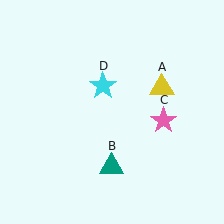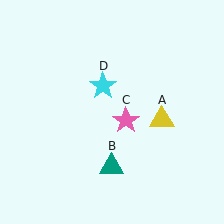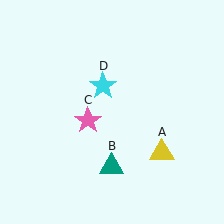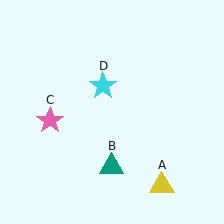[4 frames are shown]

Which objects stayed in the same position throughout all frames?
Teal triangle (object B) and cyan star (object D) remained stationary.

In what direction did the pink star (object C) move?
The pink star (object C) moved left.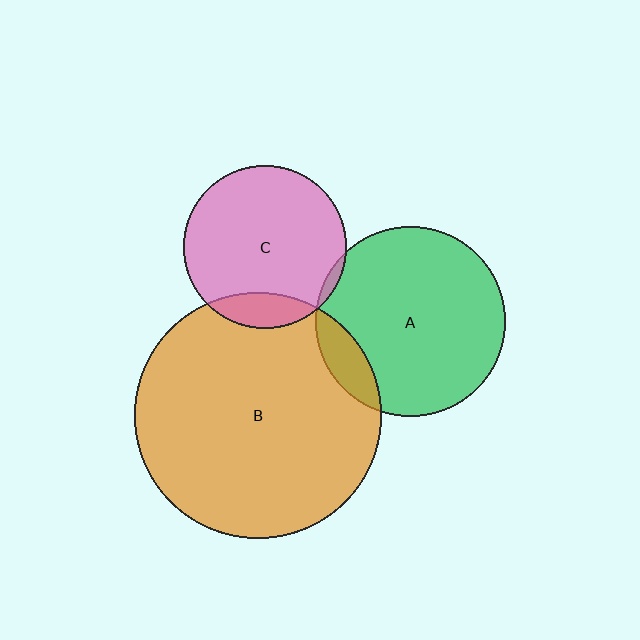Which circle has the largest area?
Circle B (orange).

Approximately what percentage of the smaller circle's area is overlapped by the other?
Approximately 10%.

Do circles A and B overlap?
Yes.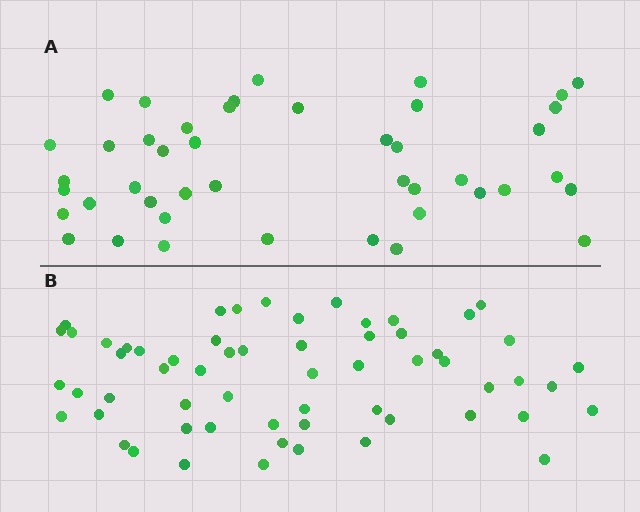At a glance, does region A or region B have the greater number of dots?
Region B (the bottom region) has more dots.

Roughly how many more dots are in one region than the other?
Region B has approximately 15 more dots than region A.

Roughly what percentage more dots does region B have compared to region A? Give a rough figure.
About 35% more.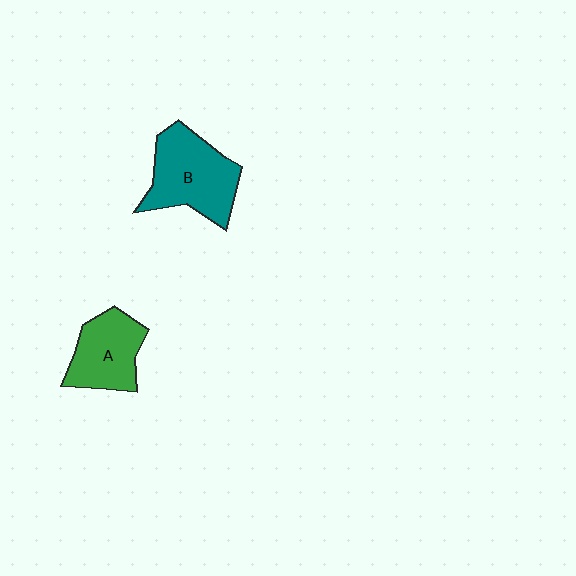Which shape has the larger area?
Shape B (teal).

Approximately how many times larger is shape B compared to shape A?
Approximately 1.3 times.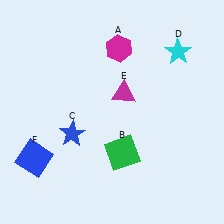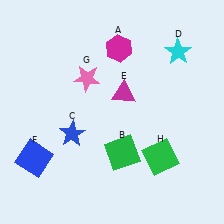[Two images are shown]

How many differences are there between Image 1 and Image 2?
There are 2 differences between the two images.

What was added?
A pink star (G), a green square (H) were added in Image 2.